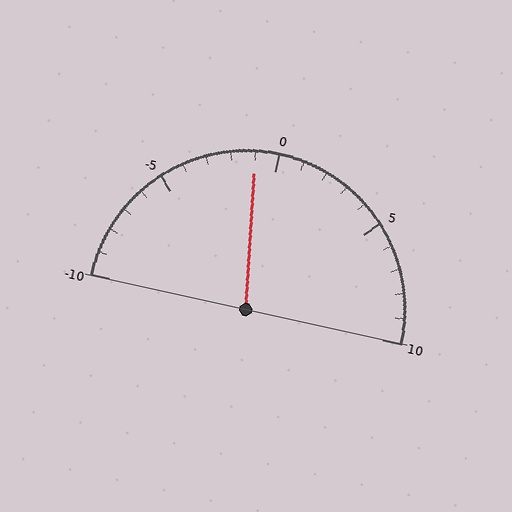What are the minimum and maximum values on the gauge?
The gauge ranges from -10 to 10.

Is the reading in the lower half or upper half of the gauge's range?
The reading is in the lower half of the range (-10 to 10).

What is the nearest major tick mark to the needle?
The nearest major tick mark is 0.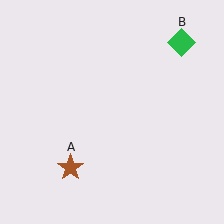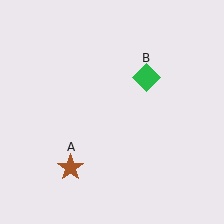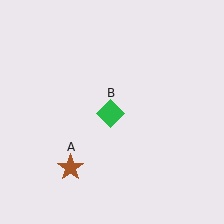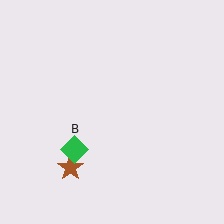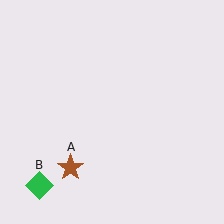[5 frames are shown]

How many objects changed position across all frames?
1 object changed position: green diamond (object B).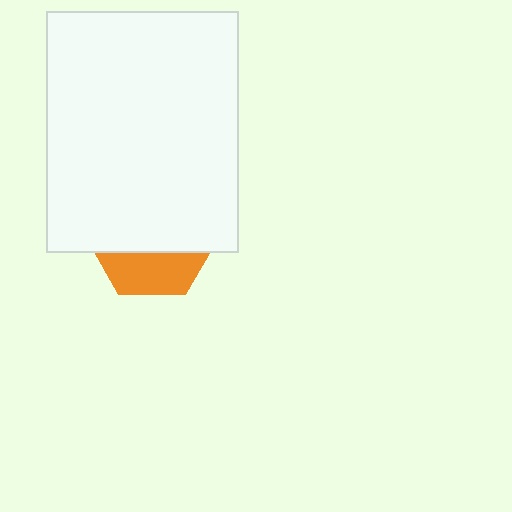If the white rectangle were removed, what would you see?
You would see the complete orange hexagon.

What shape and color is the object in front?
The object in front is a white rectangle.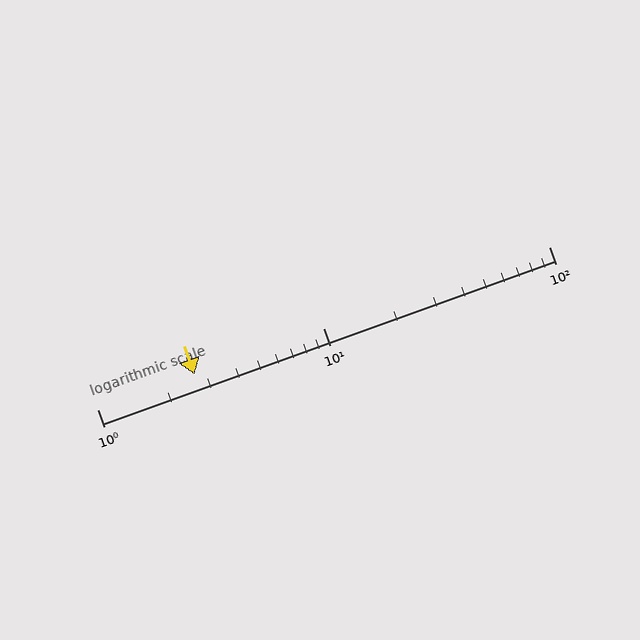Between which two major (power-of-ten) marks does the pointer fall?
The pointer is between 1 and 10.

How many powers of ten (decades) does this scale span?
The scale spans 2 decades, from 1 to 100.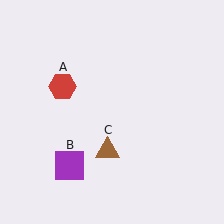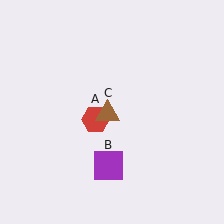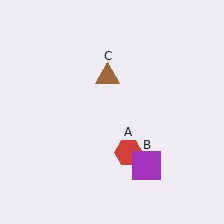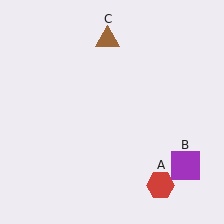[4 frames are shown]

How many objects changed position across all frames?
3 objects changed position: red hexagon (object A), purple square (object B), brown triangle (object C).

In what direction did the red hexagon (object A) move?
The red hexagon (object A) moved down and to the right.